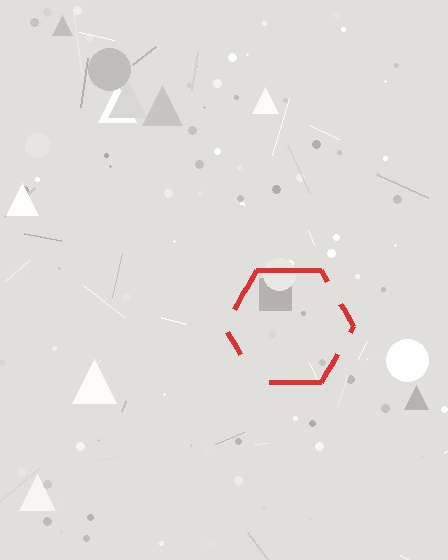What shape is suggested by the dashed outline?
The dashed outline suggests a hexagon.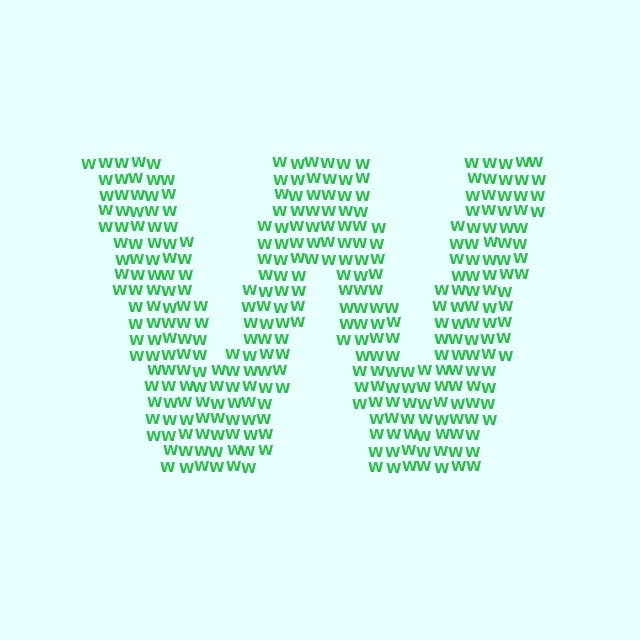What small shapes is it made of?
It is made of small letter W's.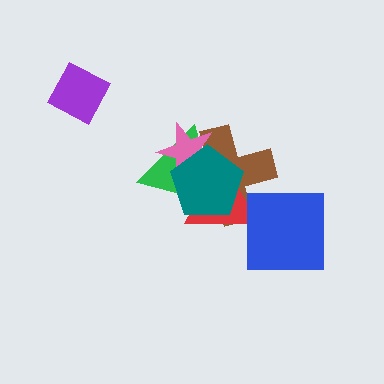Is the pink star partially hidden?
Yes, it is partially covered by another shape.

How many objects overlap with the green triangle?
4 objects overlap with the green triangle.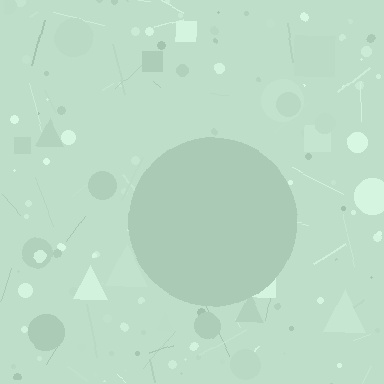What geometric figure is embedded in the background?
A circle is embedded in the background.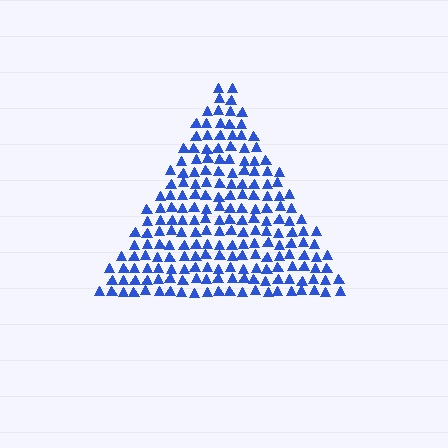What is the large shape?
The large shape is a triangle.